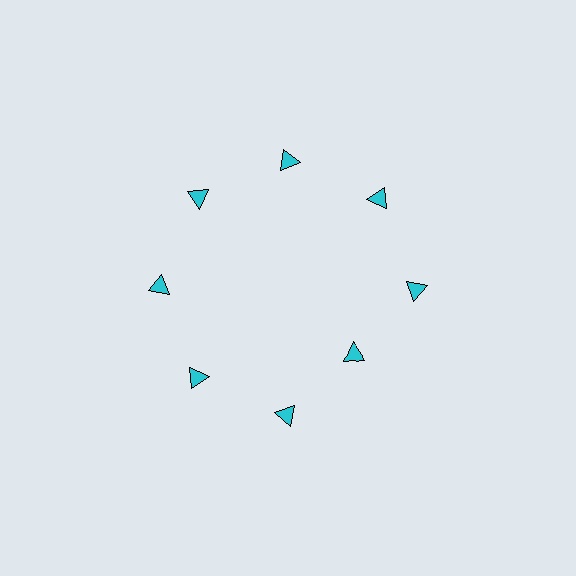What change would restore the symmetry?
The symmetry would be restored by moving it outward, back onto the ring so that all 8 triangles sit at equal angles and equal distance from the center.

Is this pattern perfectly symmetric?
No. The 8 cyan triangles are arranged in a ring, but one element near the 4 o'clock position is pulled inward toward the center, breaking the 8-fold rotational symmetry.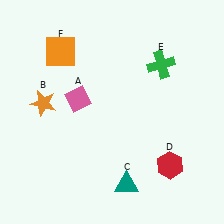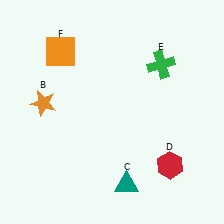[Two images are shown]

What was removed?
The pink diamond (A) was removed in Image 2.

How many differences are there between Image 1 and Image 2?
There is 1 difference between the two images.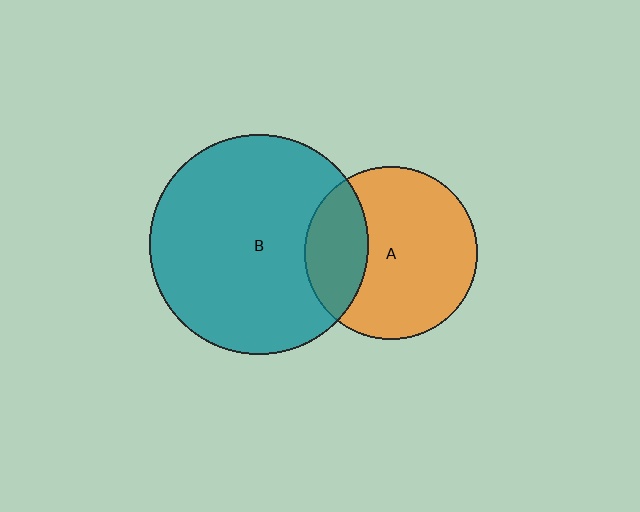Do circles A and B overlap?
Yes.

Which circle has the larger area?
Circle B (teal).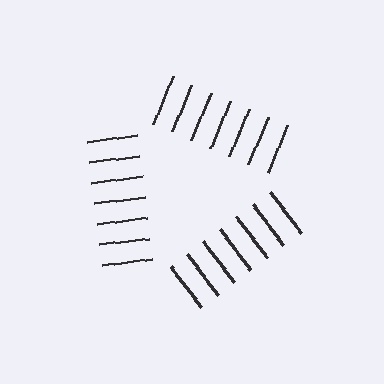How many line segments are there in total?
21 — 7 along each of the 3 edges.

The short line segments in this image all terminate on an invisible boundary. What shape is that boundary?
An illusory triangle — the line segments terminate on its edges but no continuous stroke is drawn.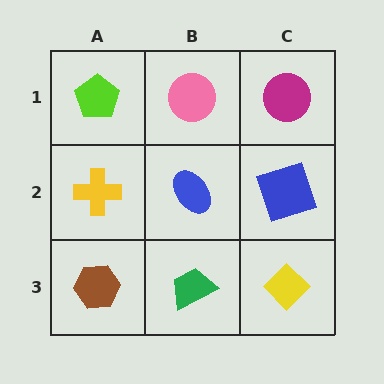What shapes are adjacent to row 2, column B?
A pink circle (row 1, column B), a green trapezoid (row 3, column B), a yellow cross (row 2, column A), a blue square (row 2, column C).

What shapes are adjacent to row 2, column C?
A magenta circle (row 1, column C), a yellow diamond (row 3, column C), a blue ellipse (row 2, column B).